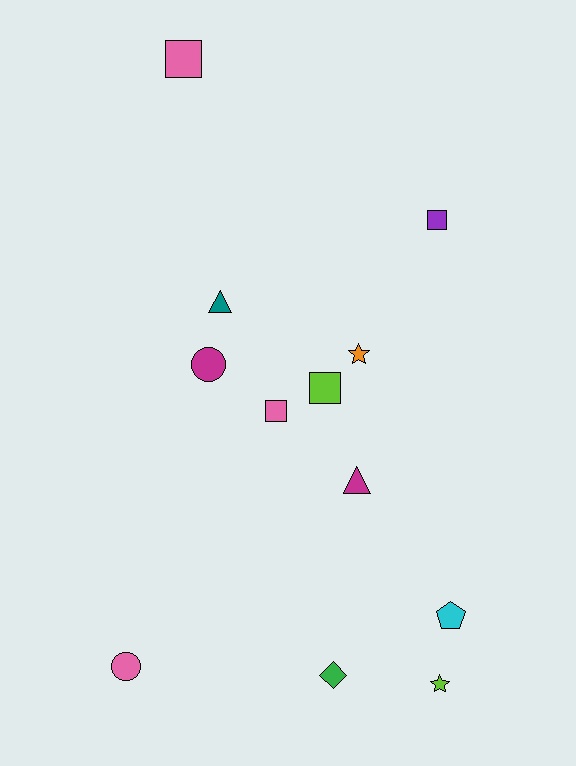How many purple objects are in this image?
There is 1 purple object.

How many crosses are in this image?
There are no crosses.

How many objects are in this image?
There are 12 objects.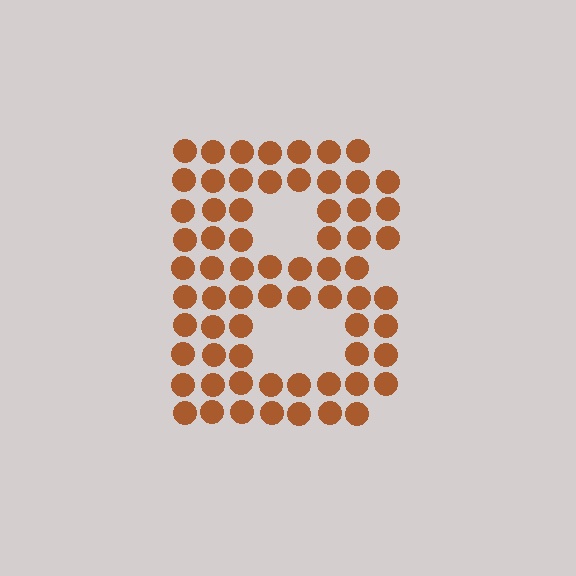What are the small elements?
The small elements are circles.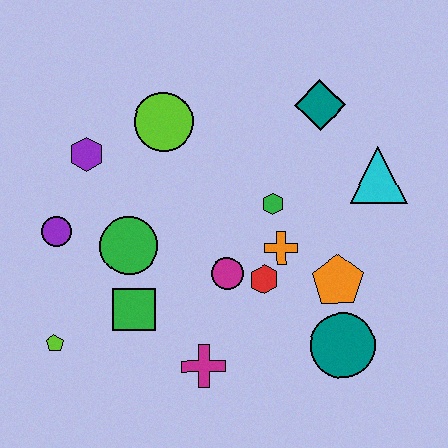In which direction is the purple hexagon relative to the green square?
The purple hexagon is above the green square.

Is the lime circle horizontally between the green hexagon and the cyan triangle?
No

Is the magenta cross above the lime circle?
No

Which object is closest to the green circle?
The green square is closest to the green circle.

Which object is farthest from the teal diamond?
The lime pentagon is farthest from the teal diamond.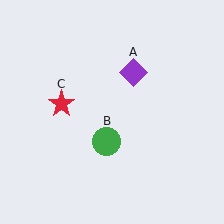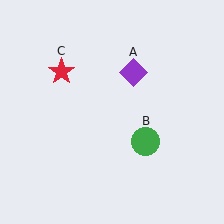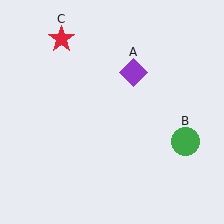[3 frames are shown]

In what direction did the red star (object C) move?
The red star (object C) moved up.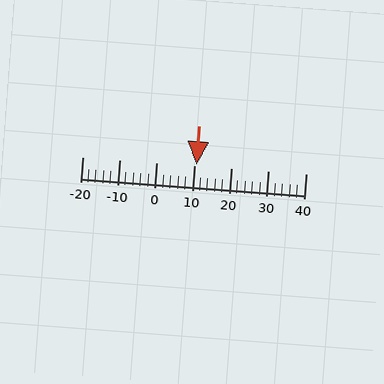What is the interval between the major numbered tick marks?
The major tick marks are spaced 10 units apart.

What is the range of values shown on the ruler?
The ruler shows values from -20 to 40.